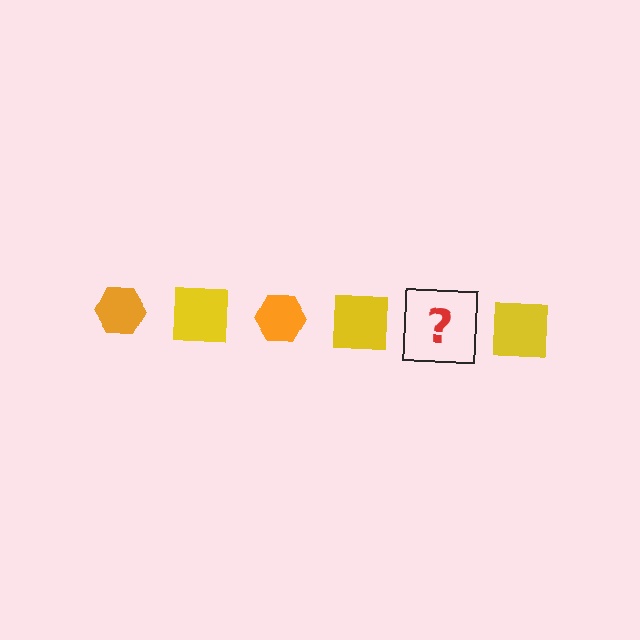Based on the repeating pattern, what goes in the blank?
The blank should be an orange hexagon.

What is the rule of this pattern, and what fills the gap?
The rule is that the pattern alternates between orange hexagon and yellow square. The gap should be filled with an orange hexagon.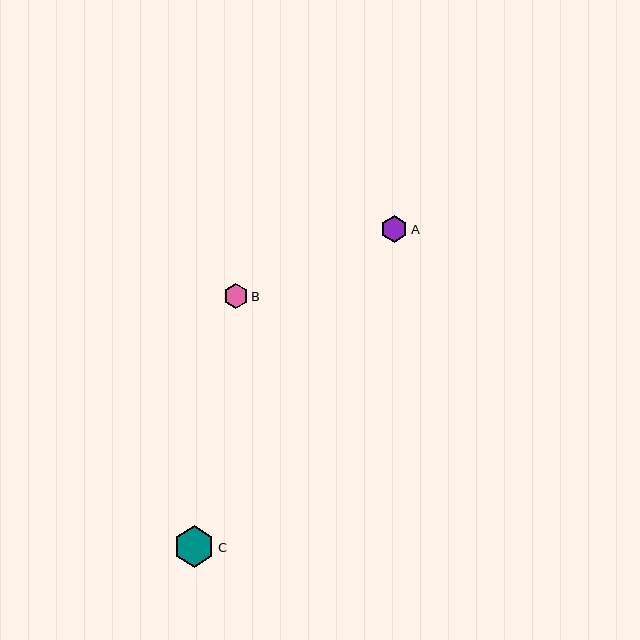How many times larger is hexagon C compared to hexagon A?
Hexagon C is approximately 1.6 times the size of hexagon A.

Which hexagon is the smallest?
Hexagon B is the smallest with a size of approximately 25 pixels.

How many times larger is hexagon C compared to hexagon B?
Hexagon C is approximately 1.7 times the size of hexagon B.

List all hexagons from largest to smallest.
From largest to smallest: C, A, B.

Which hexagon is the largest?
Hexagon C is the largest with a size of approximately 41 pixels.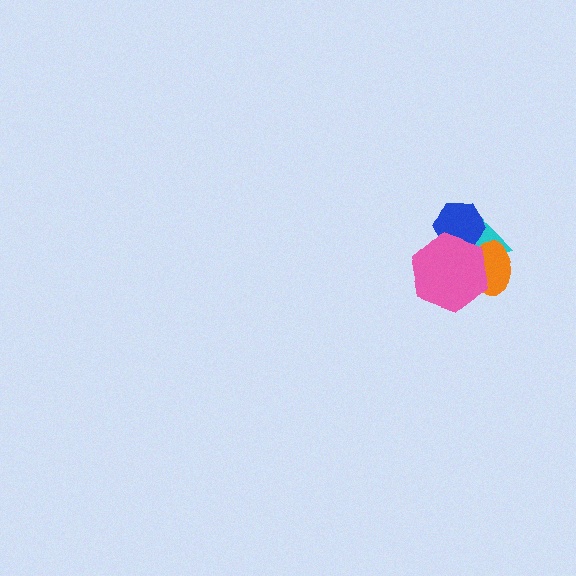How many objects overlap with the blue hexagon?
2 objects overlap with the blue hexagon.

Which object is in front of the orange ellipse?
The pink hexagon is in front of the orange ellipse.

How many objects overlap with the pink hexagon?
3 objects overlap with the pink hexagon.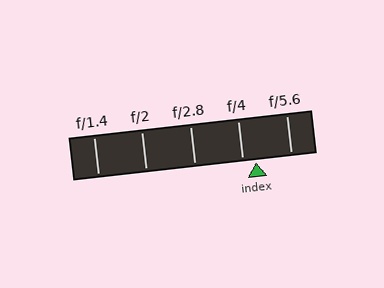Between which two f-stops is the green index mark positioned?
The index mark is between f/4 and f/5.6.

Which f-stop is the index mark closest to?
The index mark is closest to f/4.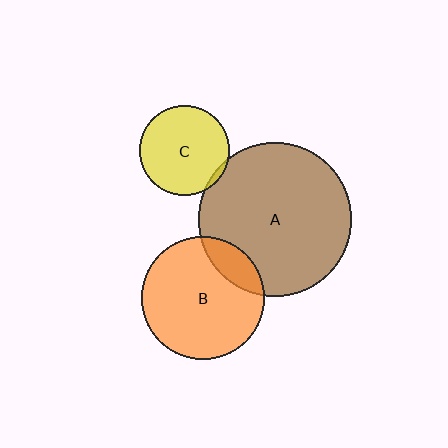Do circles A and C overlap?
Yes.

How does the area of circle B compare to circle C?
Approximately 1.9 times.